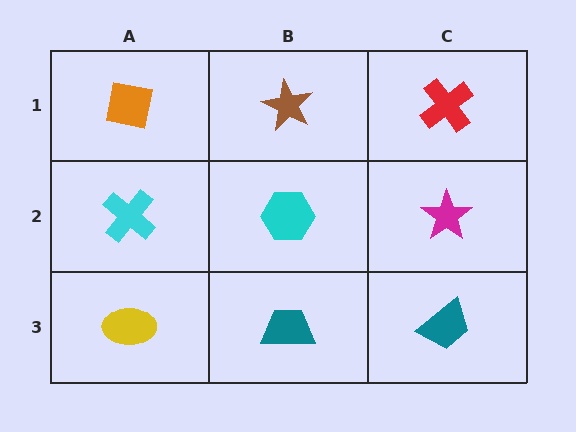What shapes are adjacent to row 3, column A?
A cyan cross (row 2, column A), a teal trapezoid (row 3, column B).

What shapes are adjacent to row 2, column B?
A brown star (row 1, column B), a teal trapezoid (row 3, column B), a cyan cross (row 2, column A), a magenta star (row 2, column C).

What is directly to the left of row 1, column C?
A brown star.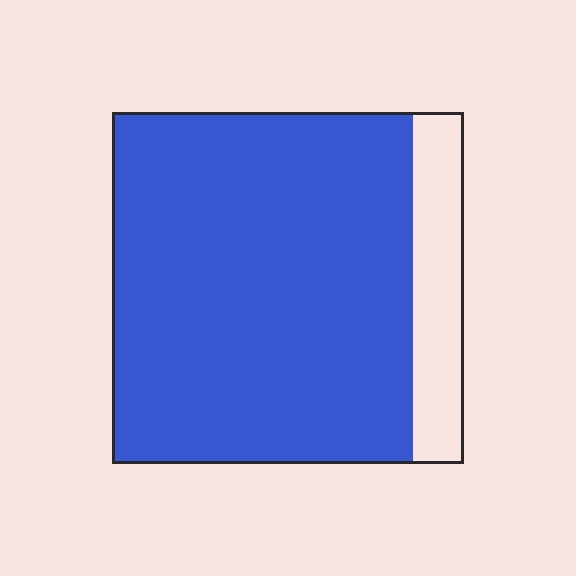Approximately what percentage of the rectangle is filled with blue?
Approximately 85%.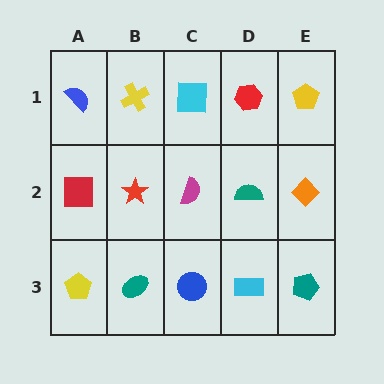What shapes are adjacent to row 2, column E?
A yellow pentagon (row 1, column E), a teal pentagon (row 3, column E), a teal semicircle (row 2, column D).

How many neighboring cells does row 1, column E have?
2.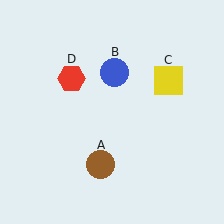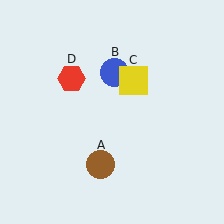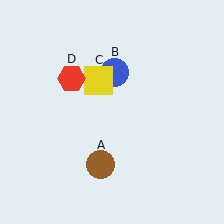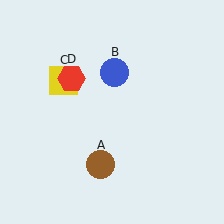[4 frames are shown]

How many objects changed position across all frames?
1 object changed position: yellow square (object C).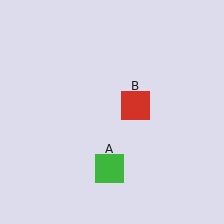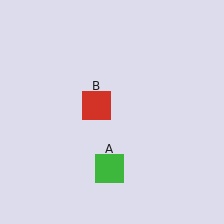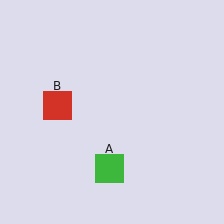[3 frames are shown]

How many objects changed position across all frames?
1 object changed position: red square (object B).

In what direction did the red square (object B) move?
The red square (object B) moved left.